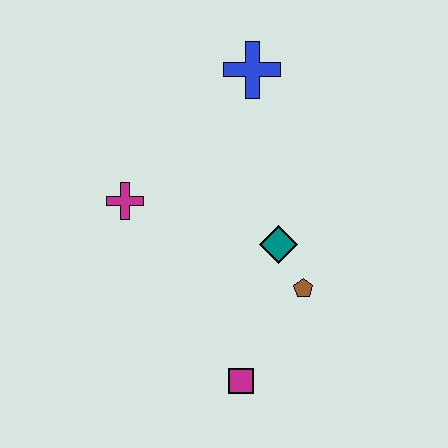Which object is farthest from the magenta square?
The blue cross is farthest from the magenta square.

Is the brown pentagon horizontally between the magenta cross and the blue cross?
No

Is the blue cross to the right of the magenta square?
Yes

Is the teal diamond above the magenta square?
Yes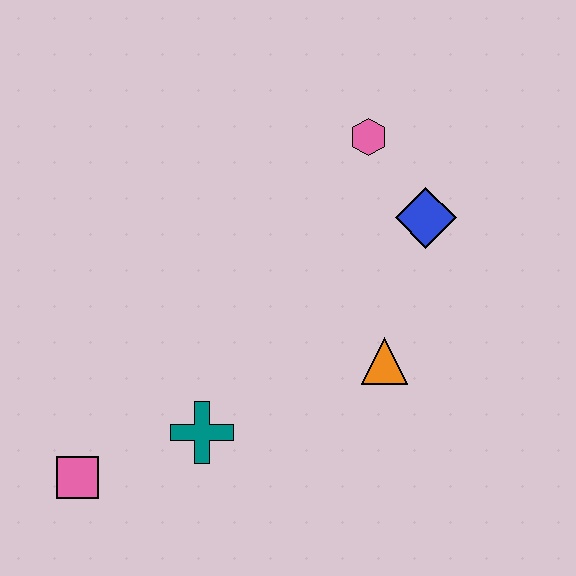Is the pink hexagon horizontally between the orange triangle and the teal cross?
Yes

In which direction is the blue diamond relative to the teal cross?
The blue diamond is to the right of the teal cross.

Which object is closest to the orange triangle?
The blue diamond is closest to the orange triangle.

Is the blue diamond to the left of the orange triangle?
No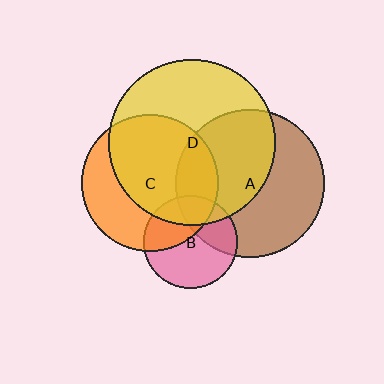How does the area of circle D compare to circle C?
Approximately 1.5 times.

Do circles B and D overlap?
Yes.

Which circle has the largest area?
Circle D (yellow).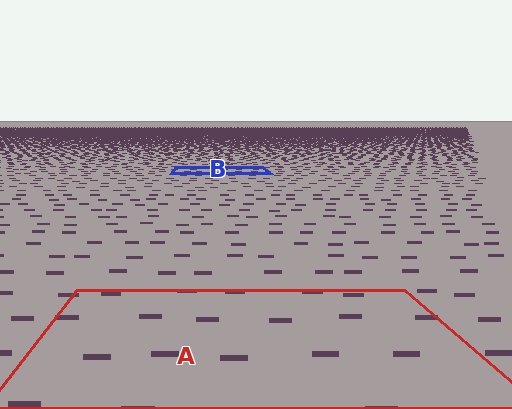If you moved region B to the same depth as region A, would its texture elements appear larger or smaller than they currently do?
They would appear larger. At a closer depth, the same texture elements are projected at a bigger on-screen size.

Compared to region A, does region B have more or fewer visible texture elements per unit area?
Region B has more texture elements per unit area — they are packed more densely because it is farther away.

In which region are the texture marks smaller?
The texture marks are smaller in region B, because it is farther away.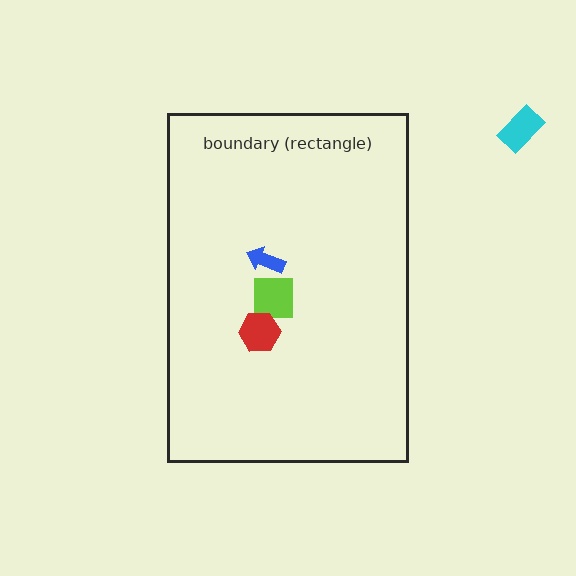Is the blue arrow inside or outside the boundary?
Inside.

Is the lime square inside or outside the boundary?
Inside.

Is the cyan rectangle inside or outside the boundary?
Outside.